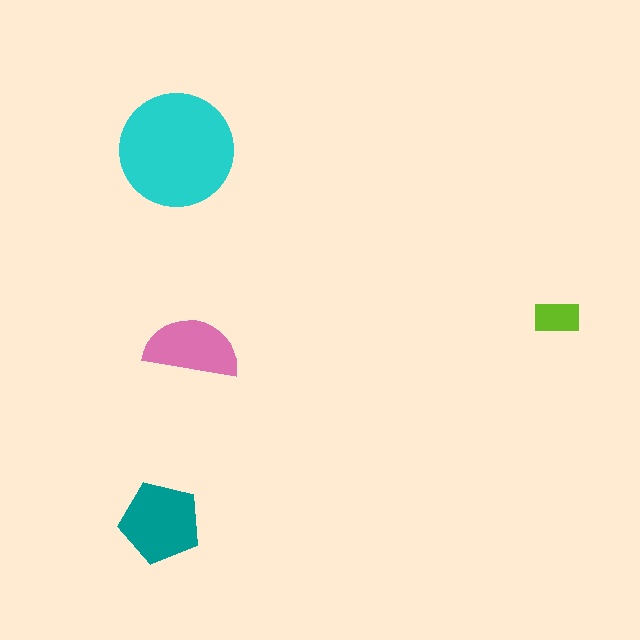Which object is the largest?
The cyan circle.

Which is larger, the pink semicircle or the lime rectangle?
The pink semicircle.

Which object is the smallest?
The lime rectangle.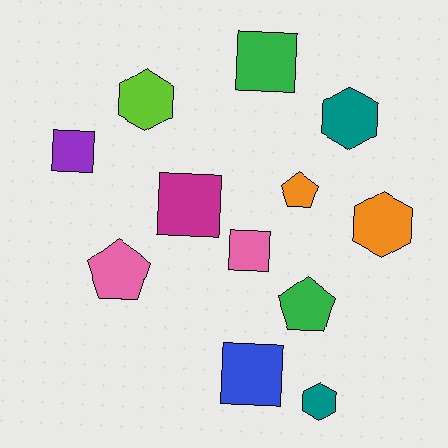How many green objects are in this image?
There are 2 green objects.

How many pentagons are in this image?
There are 3 pentagons.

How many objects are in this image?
There are 12 objects.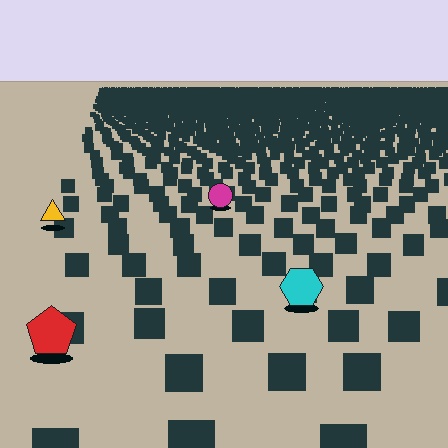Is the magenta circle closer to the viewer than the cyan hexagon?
No. The cyan hexagon is closer — you can tell from the texture gradient: the ground texture is coarser near it.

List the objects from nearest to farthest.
From nearest to farthest: the red pentagon, the cyan hexagon, the yellow triangle, the magenta circle.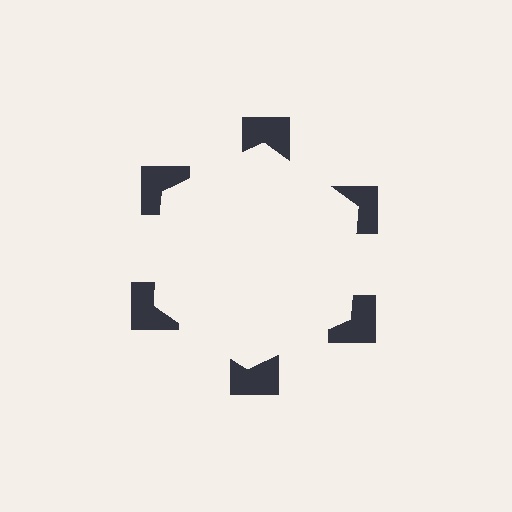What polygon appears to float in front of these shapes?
An illusory hexagon — its edges are inferred from the aligned wedge cuts in the notched squares, not physically drawn.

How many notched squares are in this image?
There are 6 — one at each vertex of the illusory hexagon.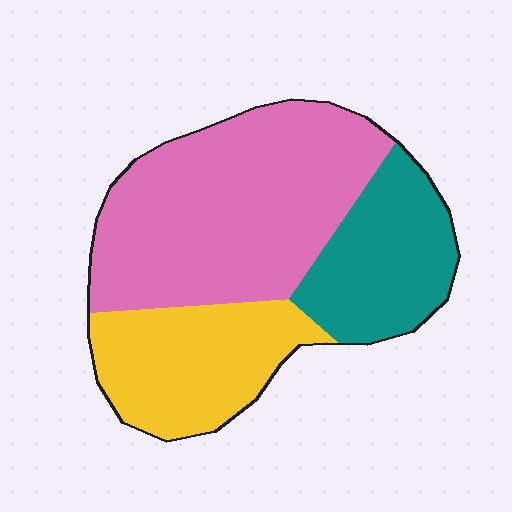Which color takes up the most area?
Pink, at roughly 50%.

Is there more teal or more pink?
Pink.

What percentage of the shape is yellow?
Yellow covers around 25% of the shape.